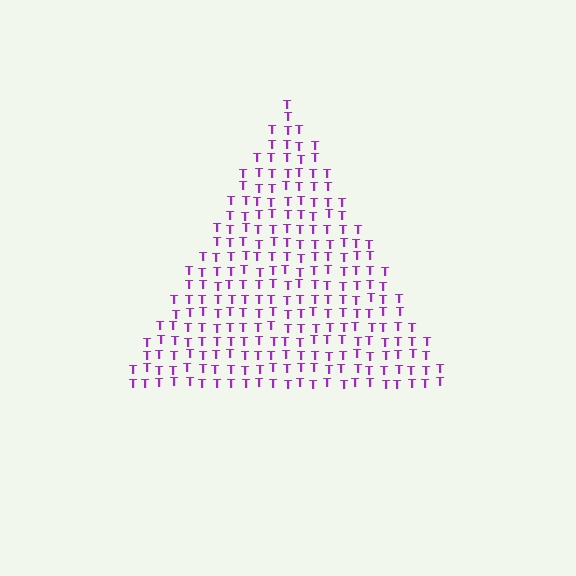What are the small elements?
The small elements are letter T's.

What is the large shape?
The large shape is a triangle.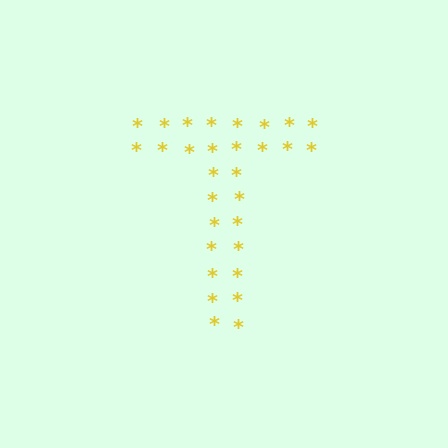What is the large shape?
The large shape is the letter T.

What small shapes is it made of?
It is made of small asterisks.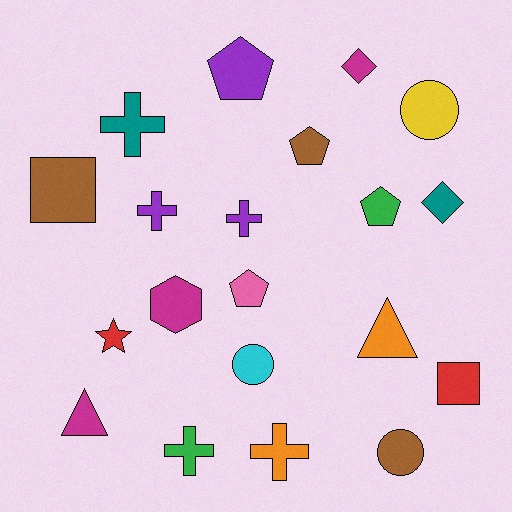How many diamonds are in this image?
There are 2 diamonds.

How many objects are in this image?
There are 20 objects.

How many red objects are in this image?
There are 2 red objects.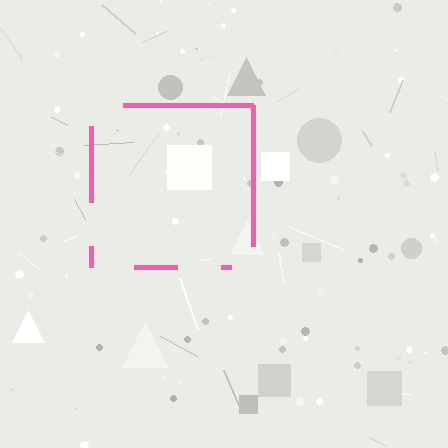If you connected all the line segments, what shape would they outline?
They would outline a square.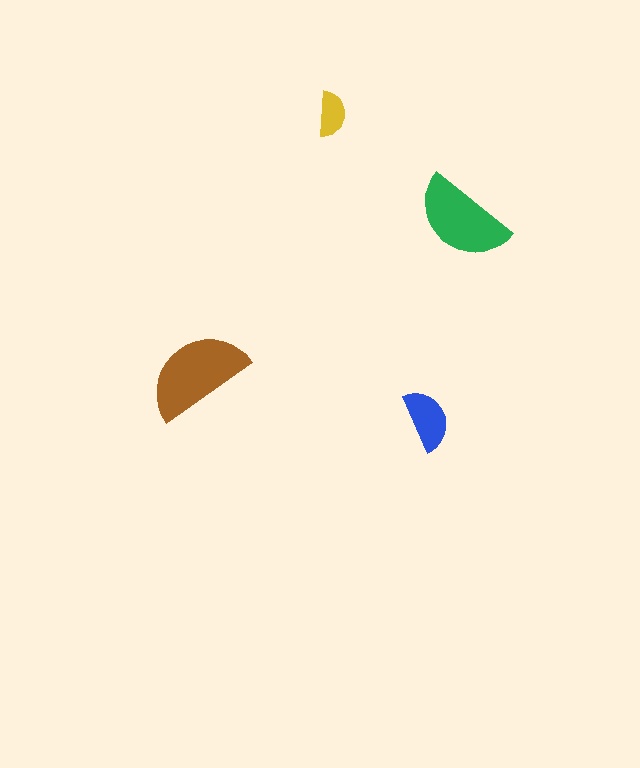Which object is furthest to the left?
The brown semicircle is leftmost.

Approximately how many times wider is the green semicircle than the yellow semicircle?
About 2 times wider.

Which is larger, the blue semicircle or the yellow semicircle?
The blue one.